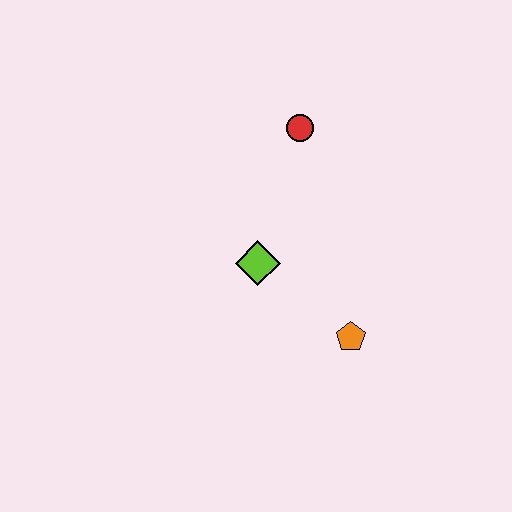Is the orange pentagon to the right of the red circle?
Yes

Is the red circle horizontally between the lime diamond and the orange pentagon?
Yes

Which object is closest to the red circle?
The lime diamond is closest to the red circle.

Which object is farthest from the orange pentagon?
The red circle is farthest from the orange pentagon.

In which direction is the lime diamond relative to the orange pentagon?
The lime diamond is to the left of the orange pentagon.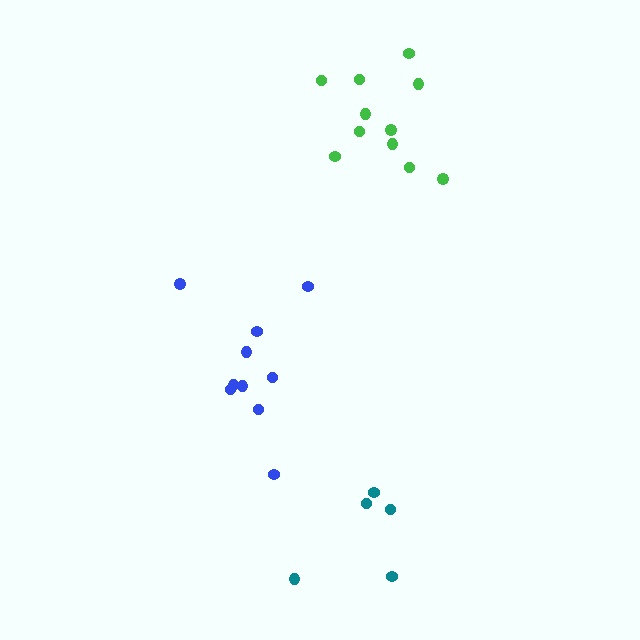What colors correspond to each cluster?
The clusters are colored: green, blue, teal.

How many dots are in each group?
Group 1: 11 dots, Group 2: 10 dots, Group 3: 5 dots (26 total).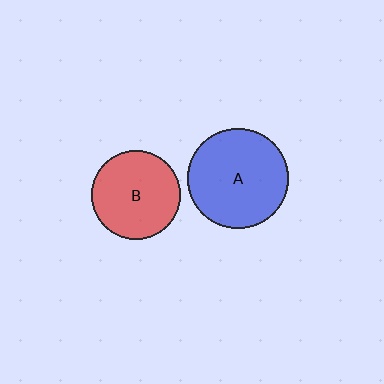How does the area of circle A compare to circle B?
Approximately 1.3 times.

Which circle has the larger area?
Circle A (blue).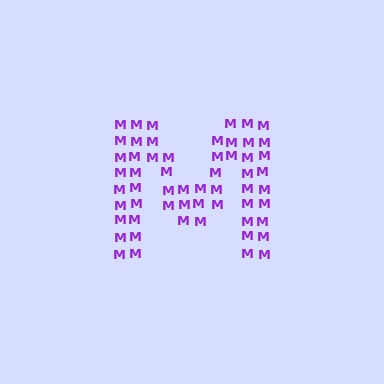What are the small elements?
The small elements are letter M's.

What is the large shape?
The large shape is the letter M.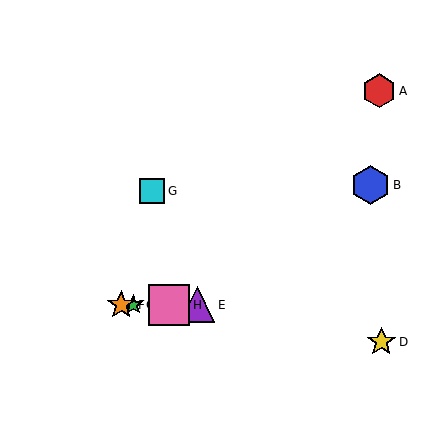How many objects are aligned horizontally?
4 objects (C, E, F, H) are aligned horizontally.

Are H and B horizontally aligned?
No, H is at y≈305 and B is at y≈185.